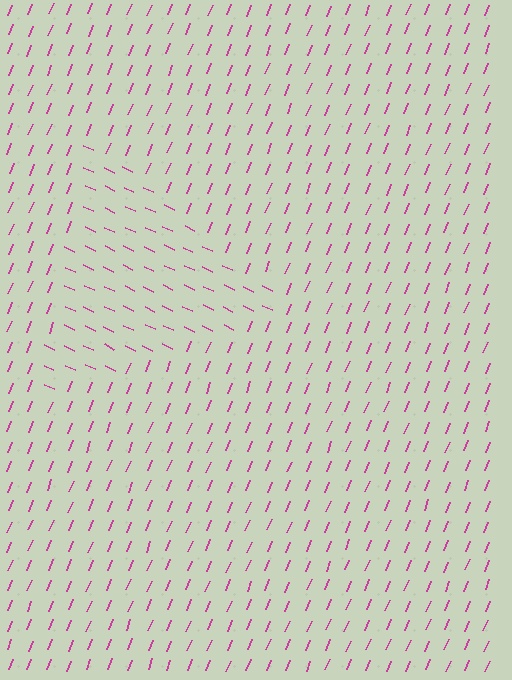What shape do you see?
I see a triangle.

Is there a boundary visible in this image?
Yes, there is a texture boundary formed by a change in line orientation.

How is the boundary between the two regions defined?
The boundary is defined purely by a change in line orientation (approximately 87 degrees difference). All lines are the same color and thickness.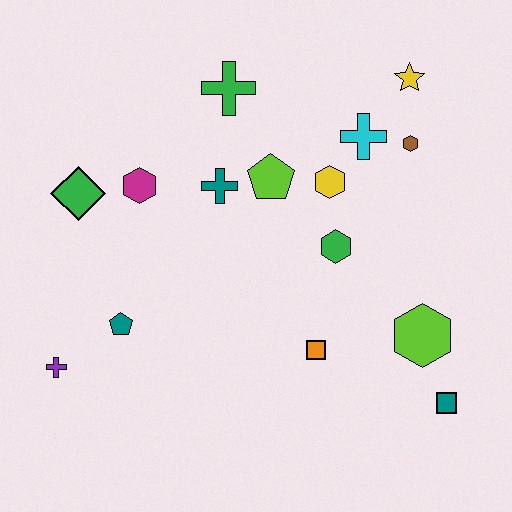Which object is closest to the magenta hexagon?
The green diamond is closest to the magenta hexagon.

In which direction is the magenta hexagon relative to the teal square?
The magenta hexagon is to the left of the teal square.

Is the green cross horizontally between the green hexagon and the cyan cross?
No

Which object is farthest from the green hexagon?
The purple cross is farthest from the green hexagon.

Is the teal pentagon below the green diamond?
Yes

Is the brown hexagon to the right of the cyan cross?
Yes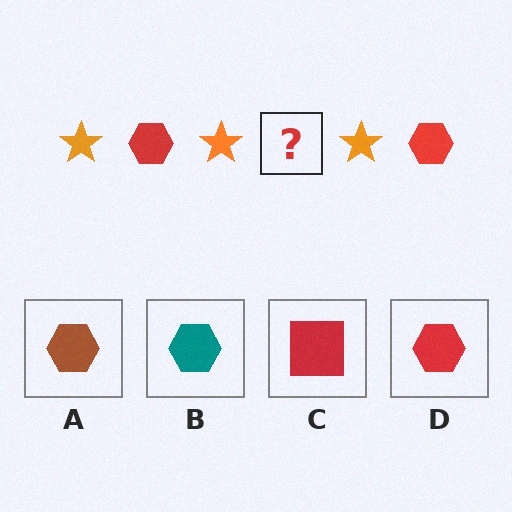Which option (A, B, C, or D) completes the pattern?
D.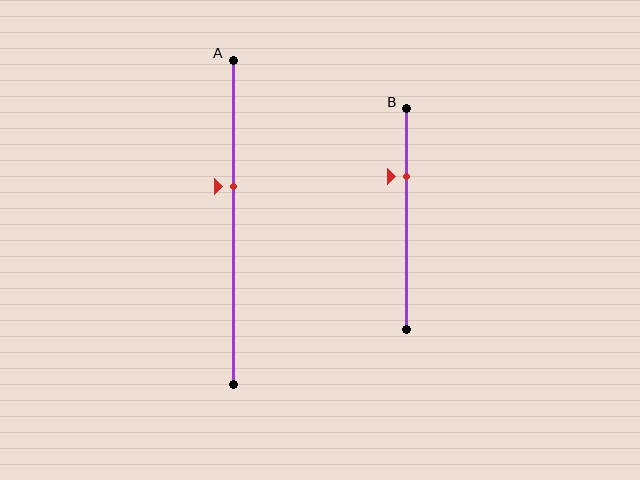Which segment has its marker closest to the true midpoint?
Segment A has its marker closest to the true midpoint.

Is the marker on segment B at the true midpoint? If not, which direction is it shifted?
No, the marker on segment B is shifted upward by about 19% of the segment length.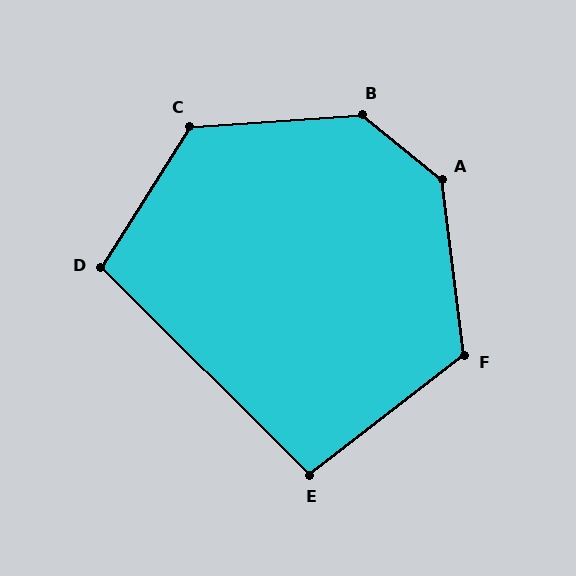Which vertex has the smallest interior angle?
E, at approximately 97 degrees.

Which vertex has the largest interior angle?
B, at approximately 137 degrees.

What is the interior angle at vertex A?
Approximately 136 degrees (obtuse).